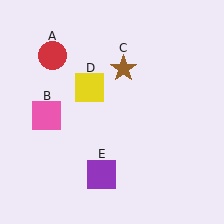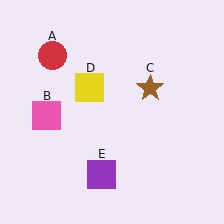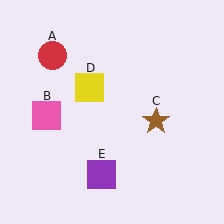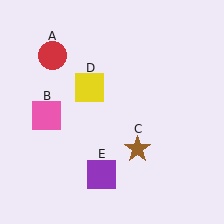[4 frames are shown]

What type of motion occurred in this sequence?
The brown star (object C) rotated clockwise around the center of the scene.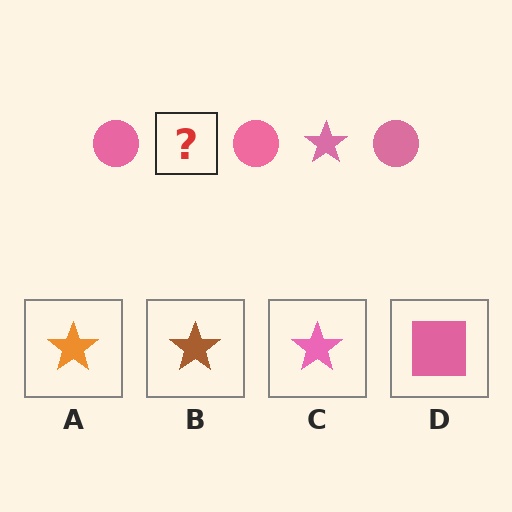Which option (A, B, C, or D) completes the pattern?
C.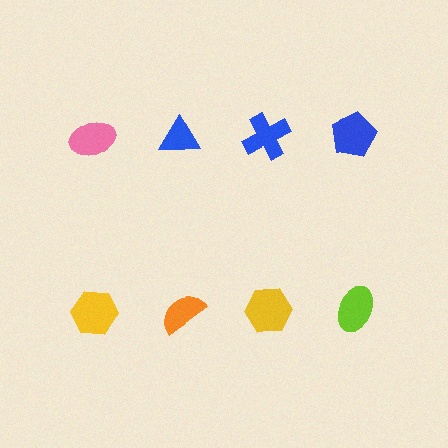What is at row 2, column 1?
A yellow hexagon.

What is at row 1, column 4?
A blue pentagon.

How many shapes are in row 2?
4 shapes.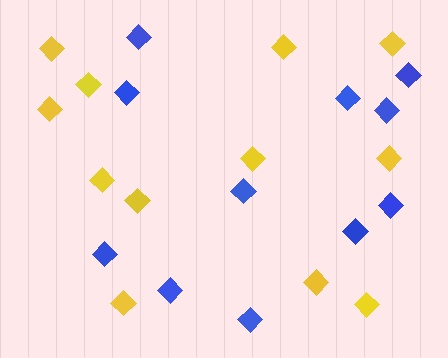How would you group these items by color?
There are 2 groups: one group of blue diamonds (11) and one group of yellow diamonds (12).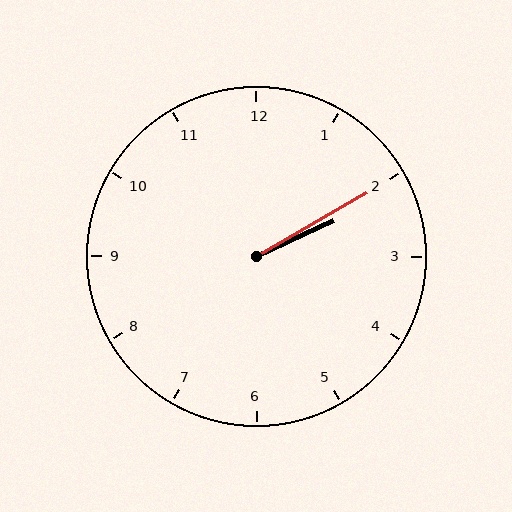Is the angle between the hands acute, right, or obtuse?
It is acute.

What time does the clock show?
2:10.